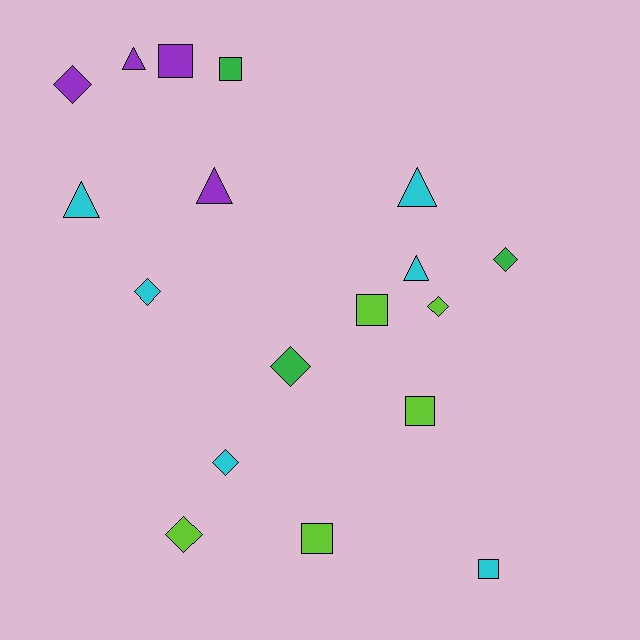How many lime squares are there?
There are 3 lime squares.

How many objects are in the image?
There are 18 objects.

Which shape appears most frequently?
Diamond, with 7 objects.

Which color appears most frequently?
Cyan, with 6 objects.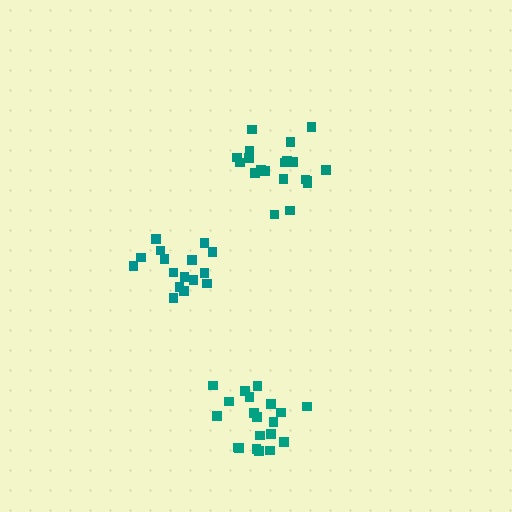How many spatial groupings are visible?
There are 3 spatial groupings.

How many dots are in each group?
Group 1: 20 dots, Group 2: 20 dots, Group 3: 16 dots (56 total).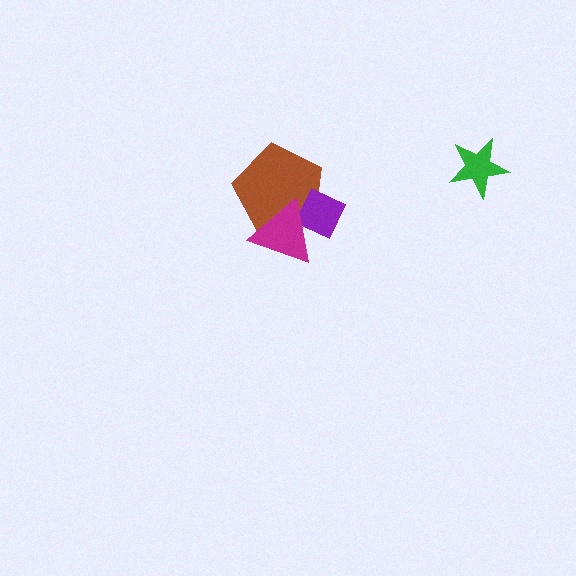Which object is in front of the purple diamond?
The magenta triangle is in front of the purple diamond.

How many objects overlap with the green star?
0 objects overlap with the green star.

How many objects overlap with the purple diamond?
2 objects overlap with the purple diamond.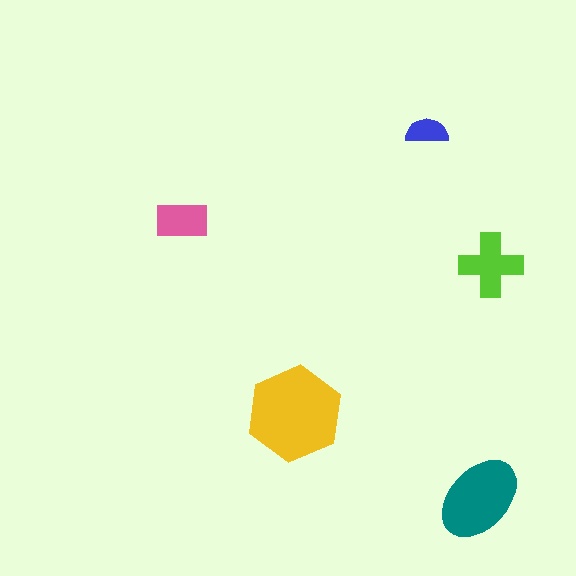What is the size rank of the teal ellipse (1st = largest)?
2nd.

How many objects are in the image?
There are 5 objects in the image.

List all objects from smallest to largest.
The blue semicircle, the pink rectangle, the lime cross, the teal ellipse, the yellow hexagon.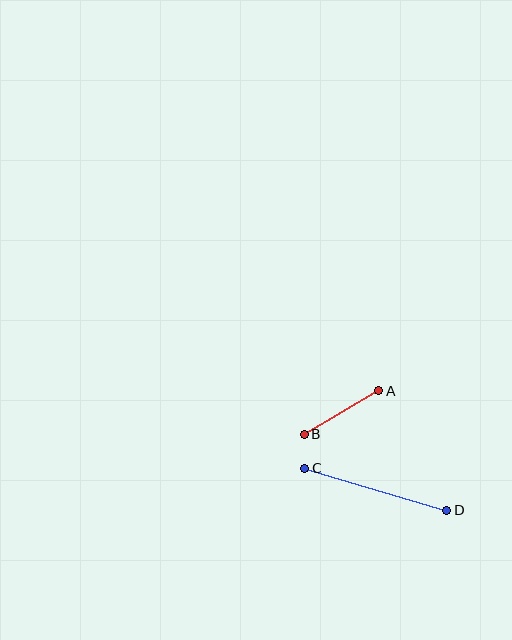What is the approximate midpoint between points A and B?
The midpoint is at approximately (341, 413) pixels.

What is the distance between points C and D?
The distance is approximately 148 pixels.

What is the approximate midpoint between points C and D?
The midpoint is at approximately (376, 489) pixels.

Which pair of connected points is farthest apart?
Points C and D are farthest apart.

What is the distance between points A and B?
The distance is approximately 87 pixels.